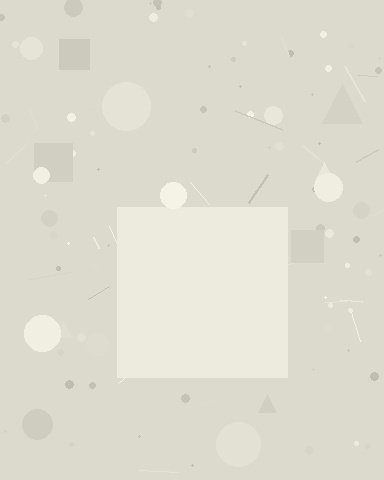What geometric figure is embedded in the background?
A square is embedded in the background.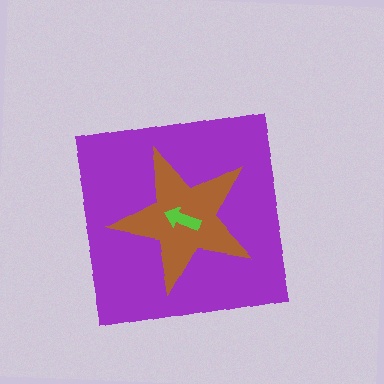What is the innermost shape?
The lime arrow.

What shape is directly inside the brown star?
The lime arrow.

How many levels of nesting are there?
3.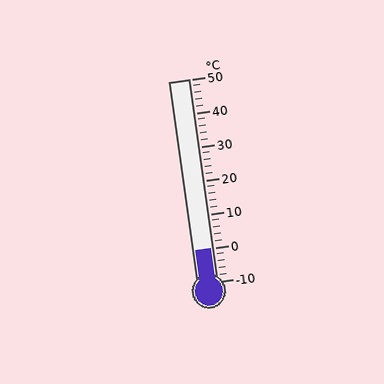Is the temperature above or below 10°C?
The temperature is below 10°C.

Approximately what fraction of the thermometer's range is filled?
The thermometer is filled to approximately 15% of its range.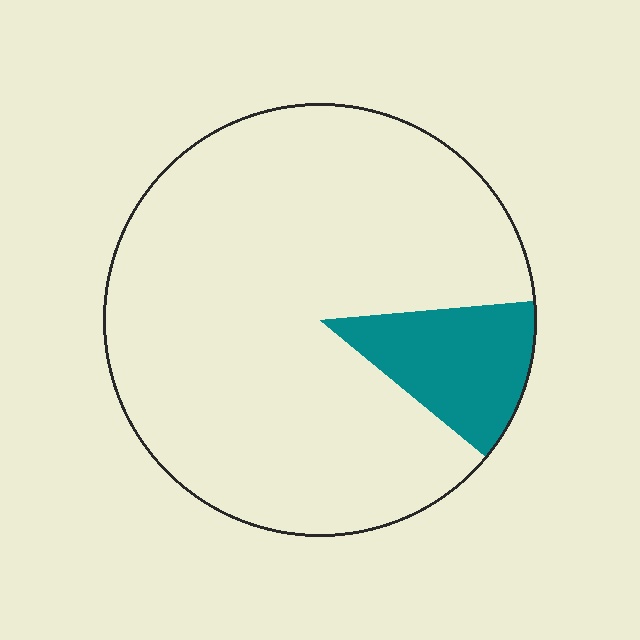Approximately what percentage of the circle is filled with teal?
Approximately 10%.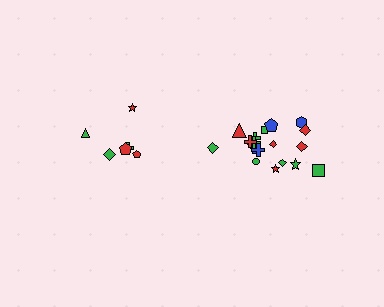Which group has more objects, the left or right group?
The right group.